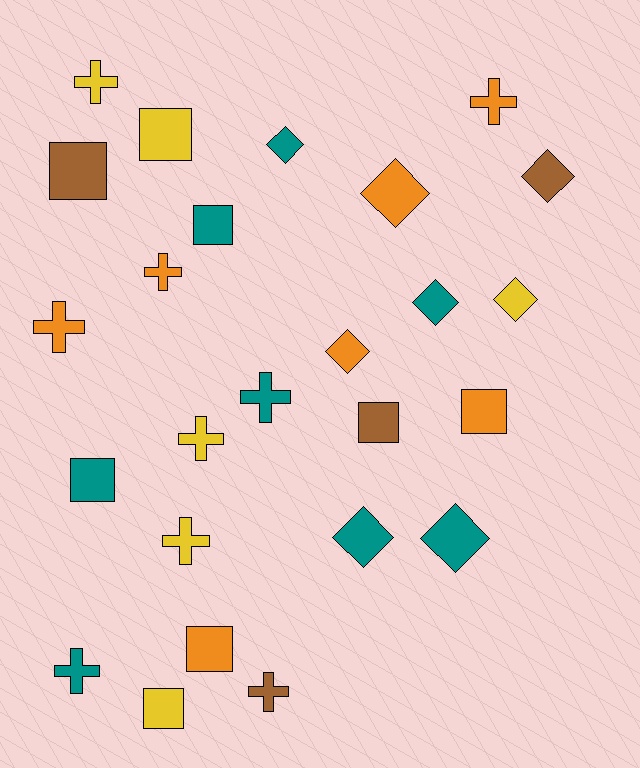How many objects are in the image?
There are 25 objects.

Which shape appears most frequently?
Cross, with 9 objects.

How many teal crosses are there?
There are 2 teal crosses.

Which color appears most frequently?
Teal, with 8 objects.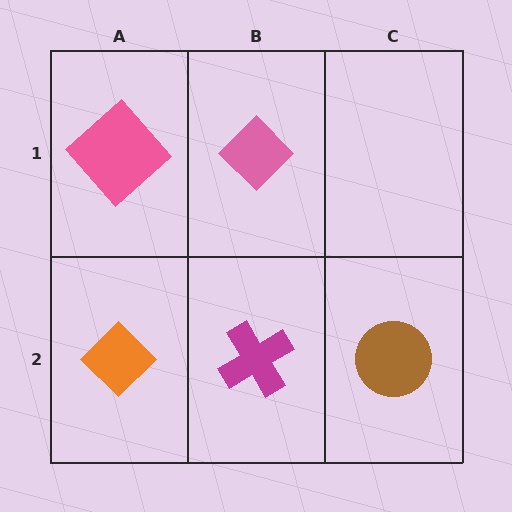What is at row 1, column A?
A pink diamond.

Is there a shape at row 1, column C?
No, that cell is empty.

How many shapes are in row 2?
3 shapes.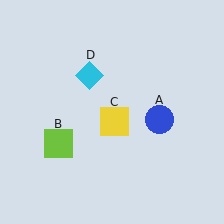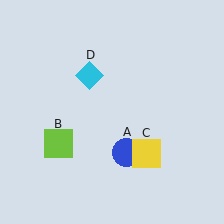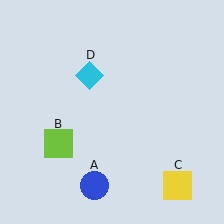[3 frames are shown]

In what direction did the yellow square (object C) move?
The yellow square (object C) moved down and to the right.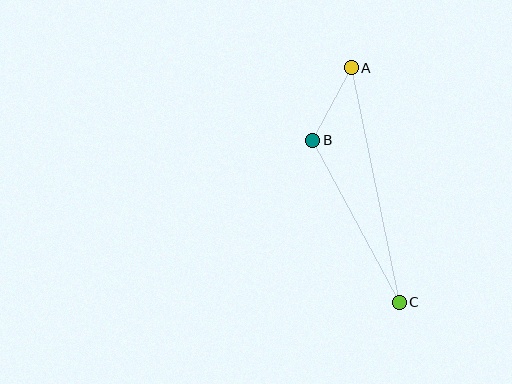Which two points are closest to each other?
Points A and B are closest to each other.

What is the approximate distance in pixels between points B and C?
The distance between B and C is approximately 184 pixels.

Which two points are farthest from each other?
Points A and C are farthest from each other.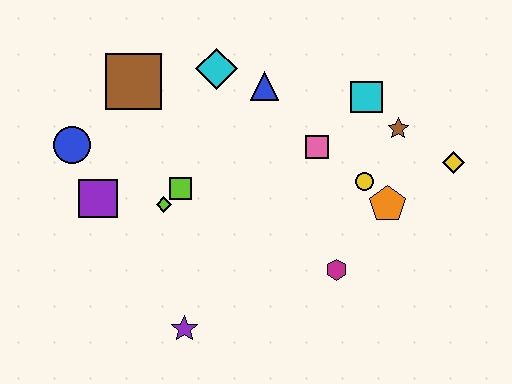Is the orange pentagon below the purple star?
No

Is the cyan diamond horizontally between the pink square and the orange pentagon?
No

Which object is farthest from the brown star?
The blue circle is farthest from the brown star.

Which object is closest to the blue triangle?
The cyan diamond is closest to the blue triangle.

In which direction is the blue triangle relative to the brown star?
The blue triangle is to the left of the brown star.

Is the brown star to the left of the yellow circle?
No